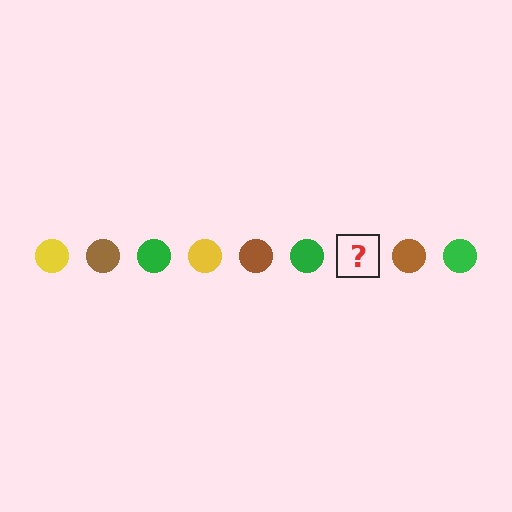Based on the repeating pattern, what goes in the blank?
The blank should be a yellow circle.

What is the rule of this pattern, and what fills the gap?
The rule is that the pattern cycles through yellow, brown, green circles. The gap should be filled with a yellow circle.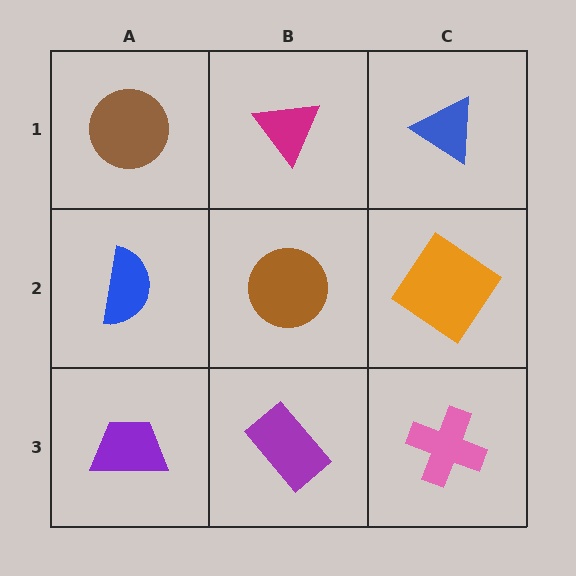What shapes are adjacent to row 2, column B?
A magenta triangle (row 1, column B), a purple rectangle (row 3, column B), a blue semicircle (row 2, column A), an orange diamond (row 2, column C).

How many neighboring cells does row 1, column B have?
3.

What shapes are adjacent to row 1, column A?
A blue semicircle (row 2, column A), a magenta triangle (row 1, column B).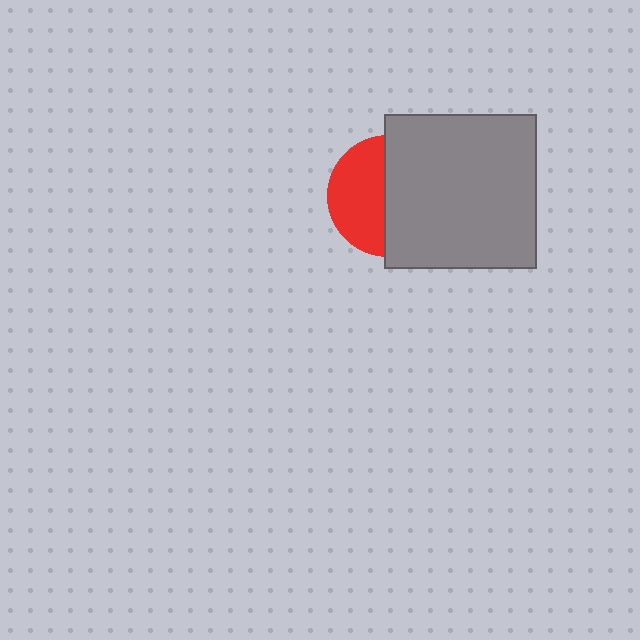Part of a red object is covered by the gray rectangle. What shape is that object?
It is a circle.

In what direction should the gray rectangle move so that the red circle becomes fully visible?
The gray rectangle should move right. That is the shortest direction to clear the overlap and leave the red circle fully visible.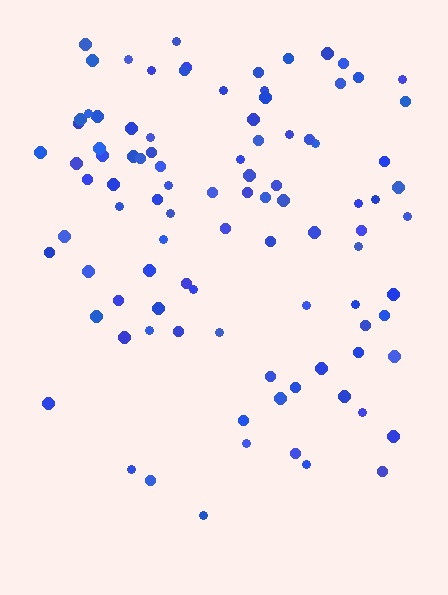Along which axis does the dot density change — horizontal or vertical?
Vertical.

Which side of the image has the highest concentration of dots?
The top.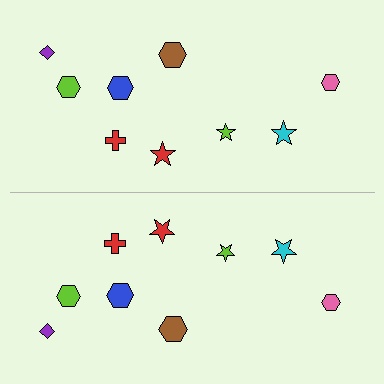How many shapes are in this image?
There are 18 shapes in this image.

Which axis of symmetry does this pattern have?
The pattern has a horizontal axis of symmetry running through the center of the image.